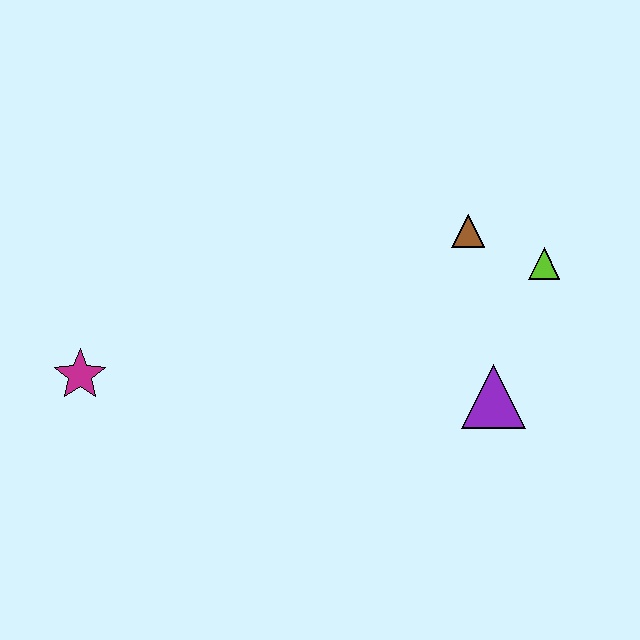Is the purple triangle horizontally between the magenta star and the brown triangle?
No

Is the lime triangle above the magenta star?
Yes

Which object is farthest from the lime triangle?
The magenta star is farthest from the lime triangle.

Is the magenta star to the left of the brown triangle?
Yes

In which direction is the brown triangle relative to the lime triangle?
The brown triangle is to the left of the lime triangle.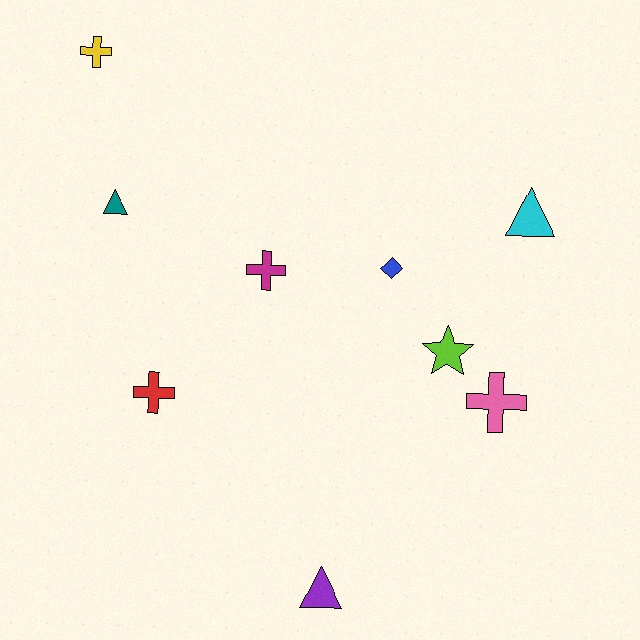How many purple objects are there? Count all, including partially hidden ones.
There is 1 purple object.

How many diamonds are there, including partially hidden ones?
There is 1 diamond.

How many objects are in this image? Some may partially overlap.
There are 9 objects.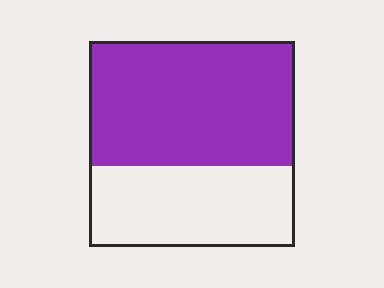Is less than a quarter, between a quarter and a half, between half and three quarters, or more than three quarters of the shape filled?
Between half and three quarters.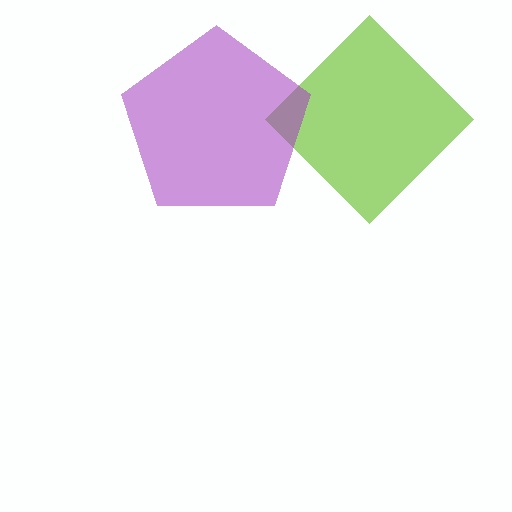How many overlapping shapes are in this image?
There are 2 overlapping shapes in the image.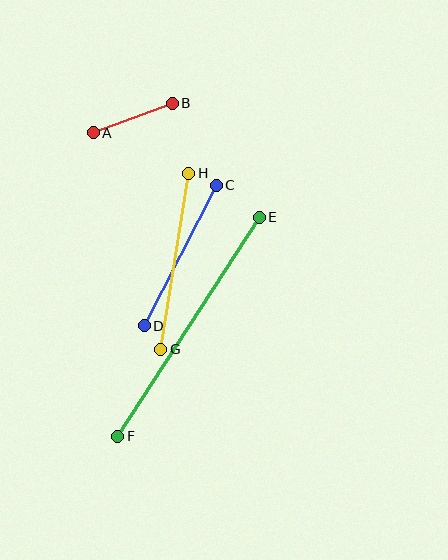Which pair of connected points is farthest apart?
Points E and F are farthest apart.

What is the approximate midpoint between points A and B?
The midpoint is at approximately (133, 118) pixels.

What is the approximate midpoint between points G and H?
The midpoint is at approximately (175, 261) pixels.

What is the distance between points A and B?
The distance is approximately 84 pixels.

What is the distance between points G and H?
The distance is approximately 178 pixels.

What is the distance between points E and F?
The distance is approximately 261 pixels.